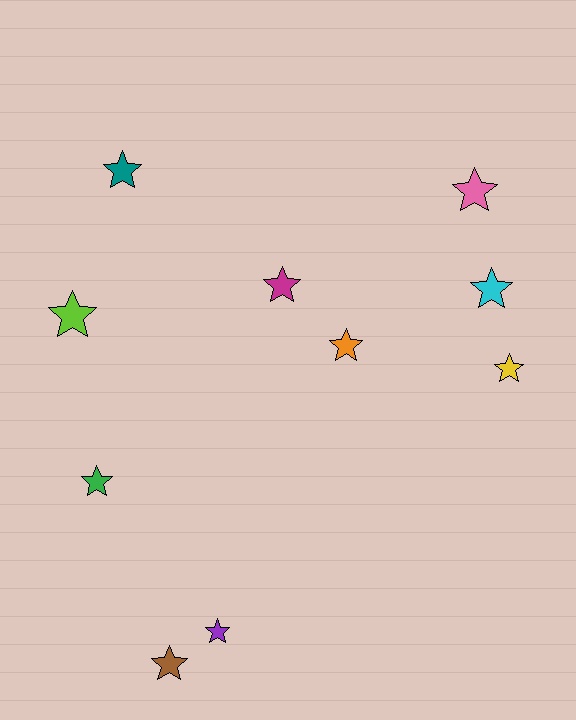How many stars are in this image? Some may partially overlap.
There are 10 stars.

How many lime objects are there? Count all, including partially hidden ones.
There is 1 lime object.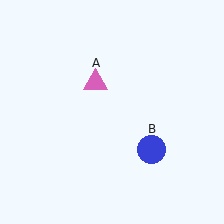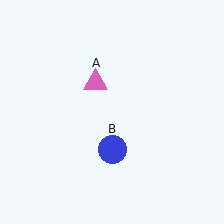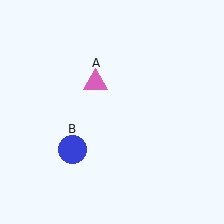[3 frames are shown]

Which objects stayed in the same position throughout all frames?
Pink triangle (object A) remained stationary.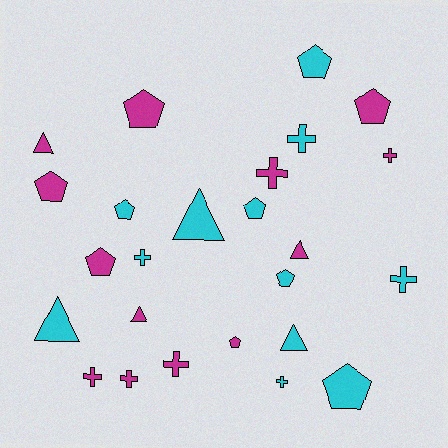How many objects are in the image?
There are 25 objects.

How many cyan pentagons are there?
There are 5 cyan pentagons.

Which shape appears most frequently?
Pentagon, with 10 objects.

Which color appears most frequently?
Magenta, with 13 objects.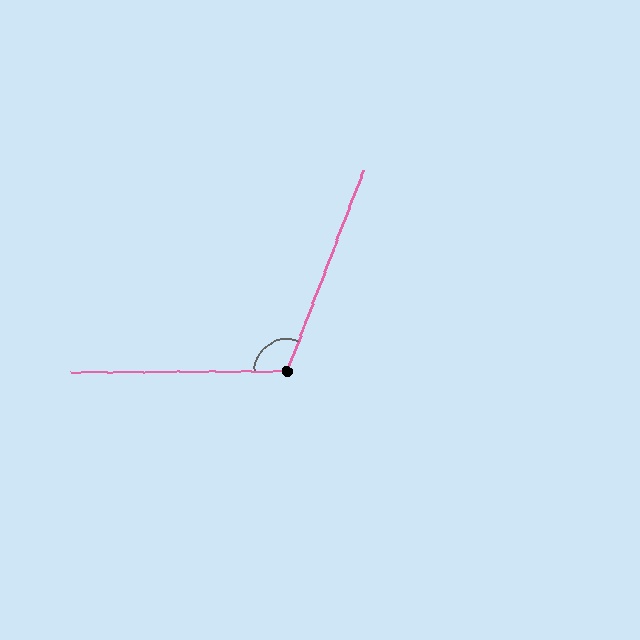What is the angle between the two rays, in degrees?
Approximately 111 degrees.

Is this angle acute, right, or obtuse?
It is obtuse.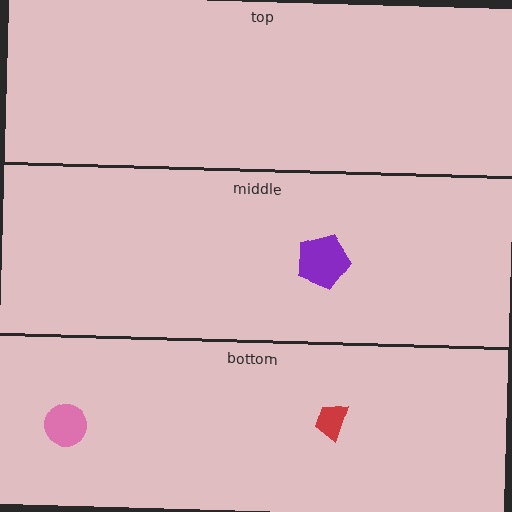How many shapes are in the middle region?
1.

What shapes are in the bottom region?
The pink circle, the red trapezoid.